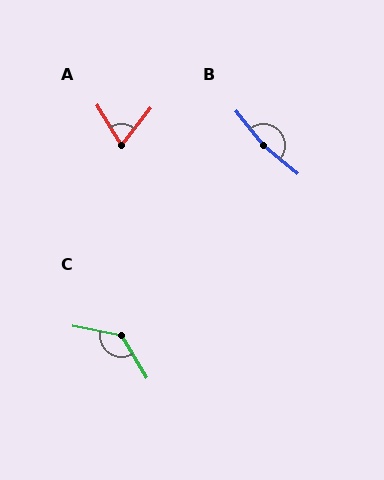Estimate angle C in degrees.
Approximately 132 degrees.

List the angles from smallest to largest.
A (69°), C (132°), B (168°).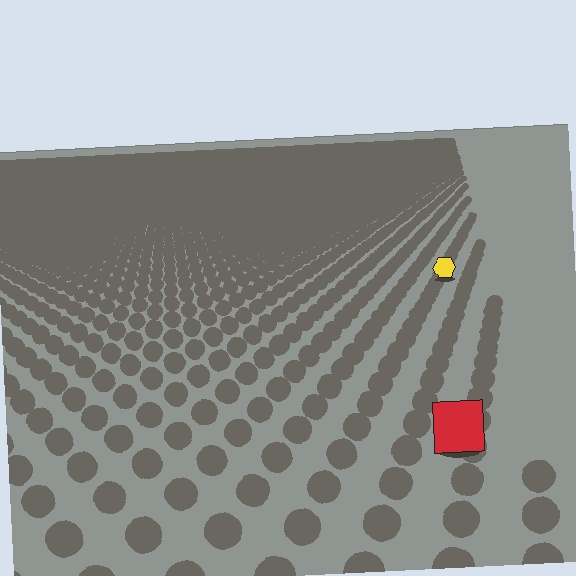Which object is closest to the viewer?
The red square is closest. The texture marks near it are larger and more spread out.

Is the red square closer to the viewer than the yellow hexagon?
Yes. The red square is closer — you can tell from the texture gradient: the ground texture is coarser near it.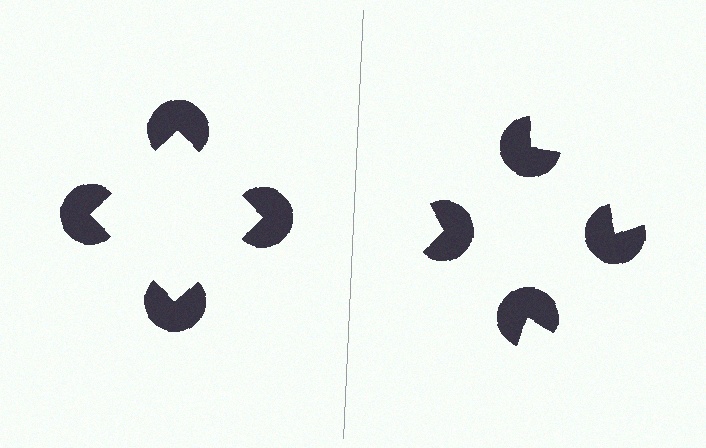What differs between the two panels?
The pac-man discs are positioned identically on both sides; only the wedge orientations differ. On the left they align to a square; on the right they are misaligned.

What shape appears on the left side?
An illusory square.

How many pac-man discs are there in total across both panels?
8 — 4 on each side.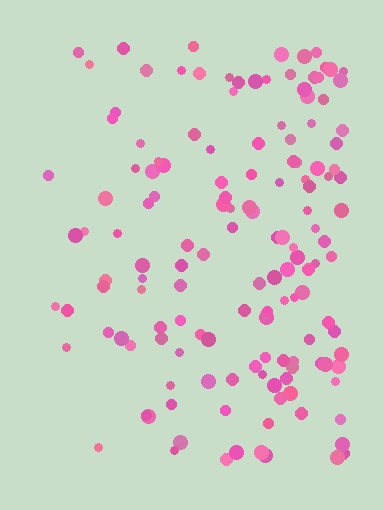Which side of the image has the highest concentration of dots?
The right.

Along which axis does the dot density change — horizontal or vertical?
Horizontal.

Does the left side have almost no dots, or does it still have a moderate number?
Still a moderate number, just noticeably fewer than the right.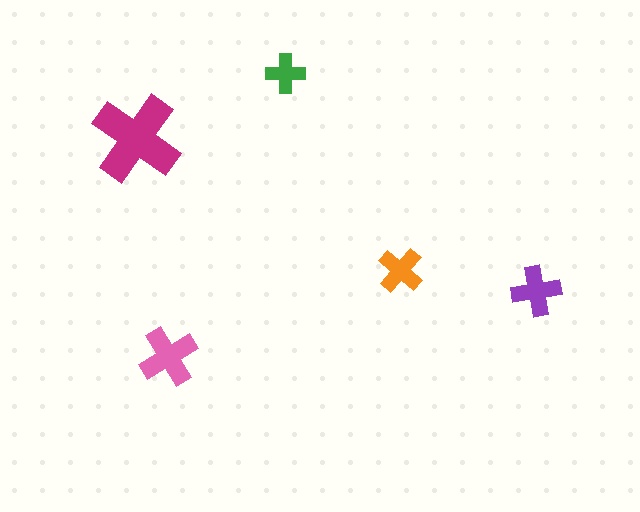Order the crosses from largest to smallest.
the magenta one, the pink one, the purple one, the orange one, the green one.